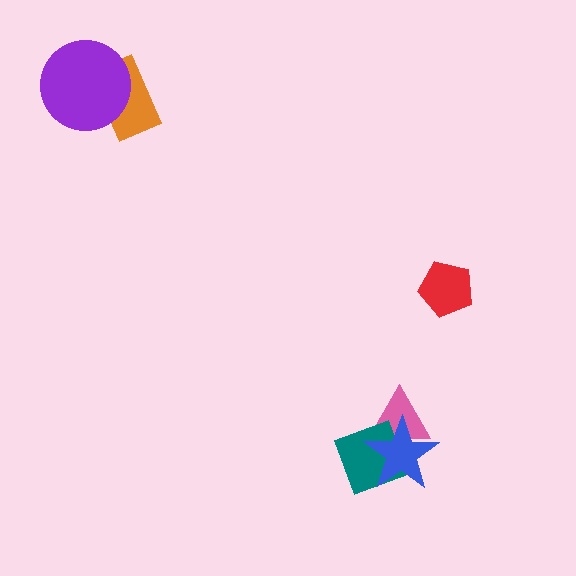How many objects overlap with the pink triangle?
2 objects overlap with the pink triangle.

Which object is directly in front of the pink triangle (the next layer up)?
The teal diamond is directly in front of the pink triangle.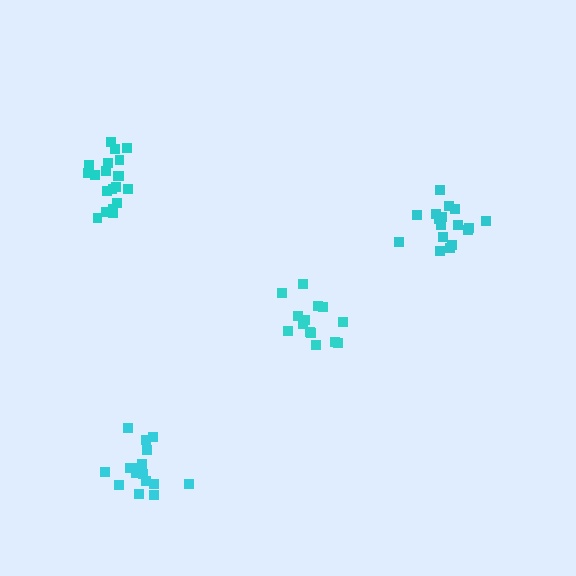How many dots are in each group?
Group 1: 17 dots, Group 2: 16 dots, Group 3: 14 dots, Group 4: 20 dots (67 total).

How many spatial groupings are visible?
There are 4 spatial groupings.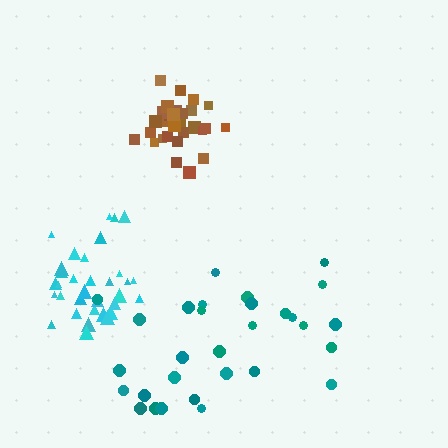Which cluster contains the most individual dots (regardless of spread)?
Cyan (35).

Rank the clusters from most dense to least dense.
brown, cyan, teal.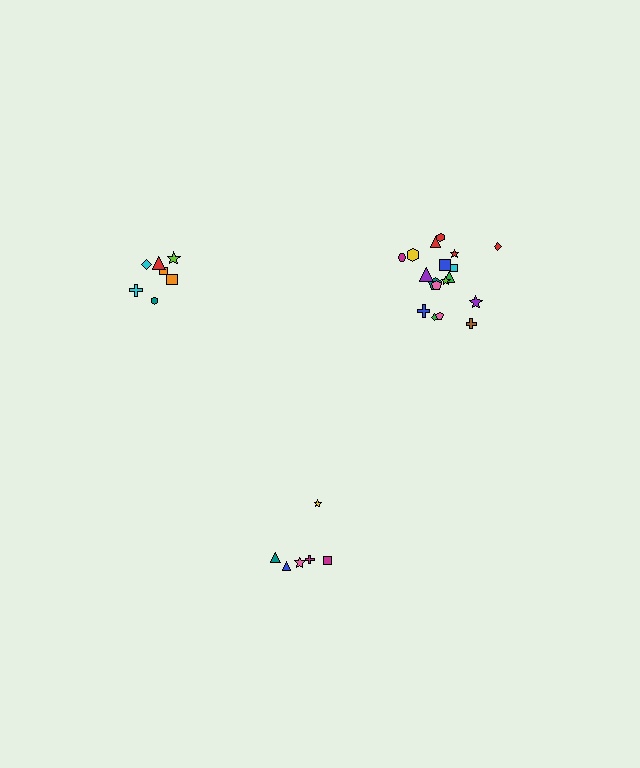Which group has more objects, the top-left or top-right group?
The top-right group.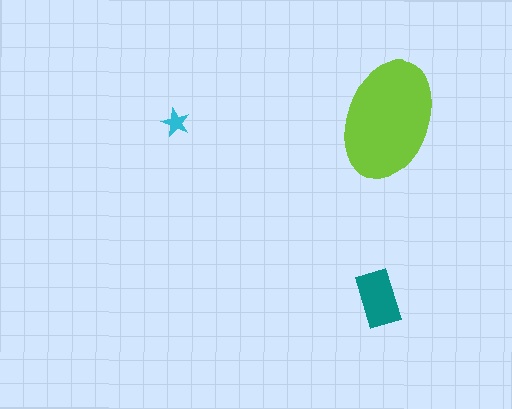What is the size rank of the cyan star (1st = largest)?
3rd.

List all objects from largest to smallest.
The lime ellipse, the teal rectangle, the cyan star.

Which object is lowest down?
The teal rectangle is bottommost.